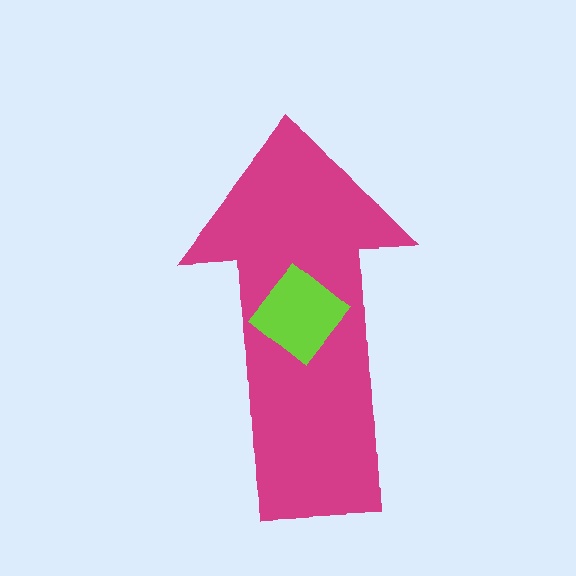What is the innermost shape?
The lime diamond.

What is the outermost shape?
The magenta arrow.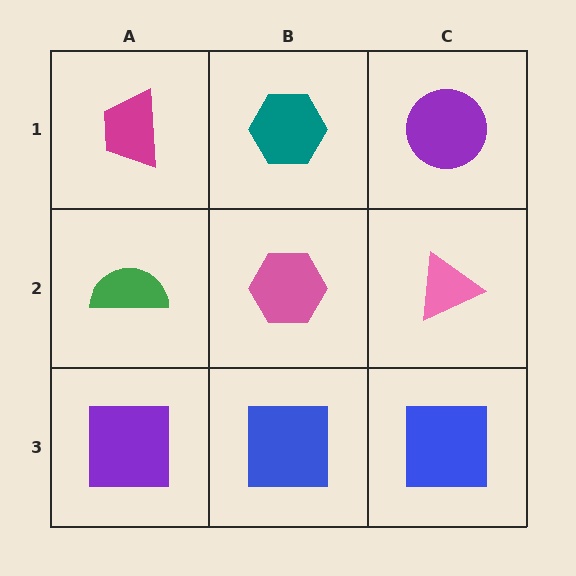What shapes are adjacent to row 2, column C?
A purple circle (row 1, column C), a blue square (row 3, column C), a pink hexagon (row 2, column B).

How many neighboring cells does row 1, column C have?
2.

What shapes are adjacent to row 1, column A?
A green semicircle (row 2, column A), a teal hexagon (row 1, column B).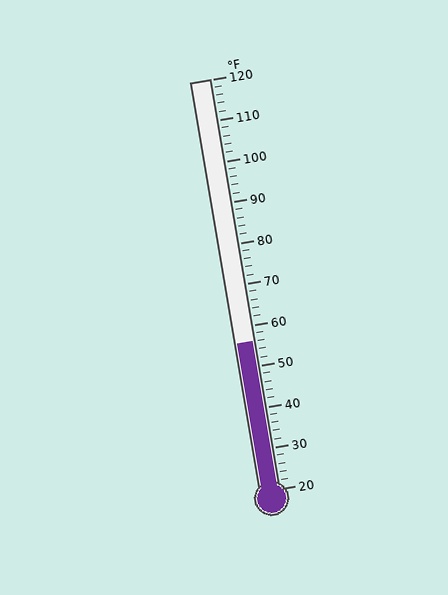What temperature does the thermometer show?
The thermometer shows approximately 56°F.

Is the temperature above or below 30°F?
The temperature is above 30°F.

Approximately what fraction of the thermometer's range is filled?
The thermometer is filled to approximately 35% of its range.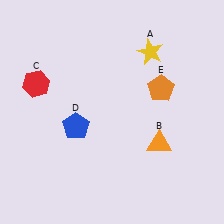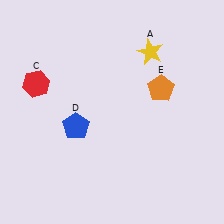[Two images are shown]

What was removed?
The orange triangle (B) was removed in Image 2.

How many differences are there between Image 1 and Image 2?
There is 1 difference between the two images.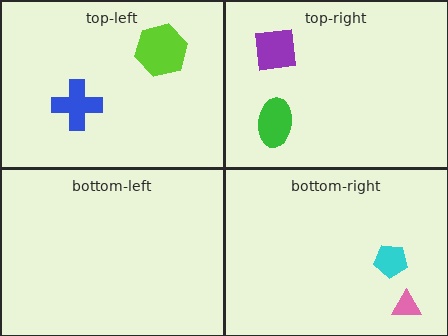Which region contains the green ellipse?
The top-right region.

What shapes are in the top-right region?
The purple square, the green ellipse.